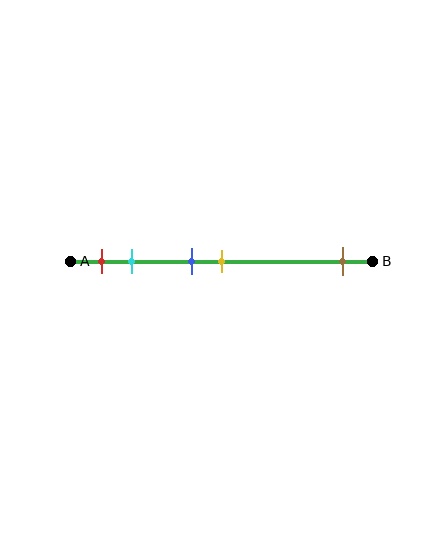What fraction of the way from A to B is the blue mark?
The blue mark is approximately 40% (0.4) of the way from A to B.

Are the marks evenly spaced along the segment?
No, the marks are not evenly spaced.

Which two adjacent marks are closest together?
The blue and yellow marks are the closest adjacent pair.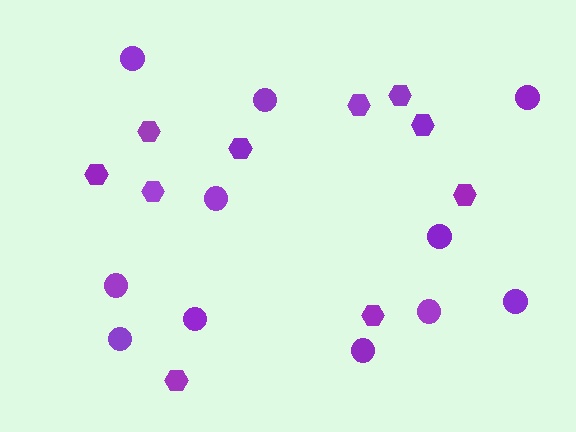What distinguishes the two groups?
There are 2 groups: one group of circles (11) and one group of hexagons (10).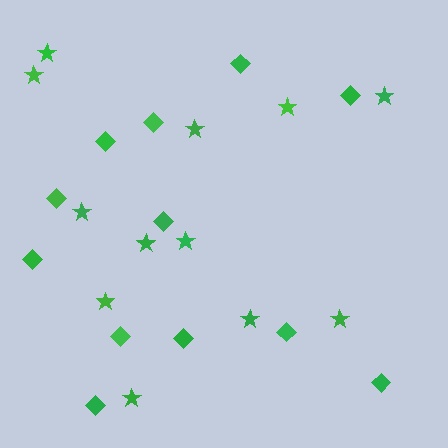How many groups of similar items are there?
There are 2 groups: one group of stars (12) and one group of diamonds (12).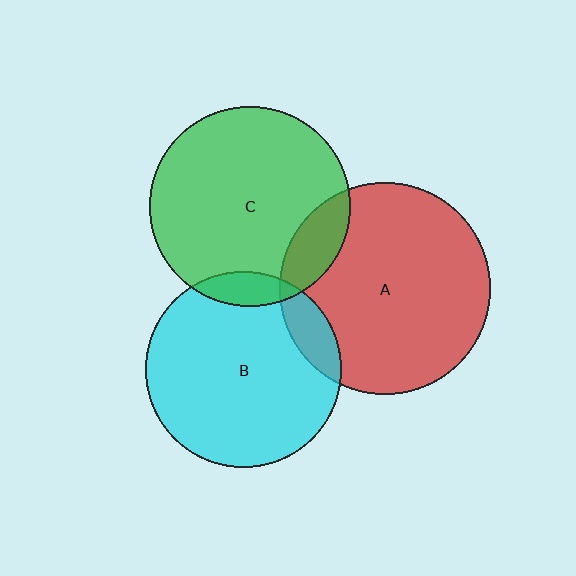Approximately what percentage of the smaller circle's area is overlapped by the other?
Approximately 10%.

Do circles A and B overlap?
Yes.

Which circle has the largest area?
Circle A (red).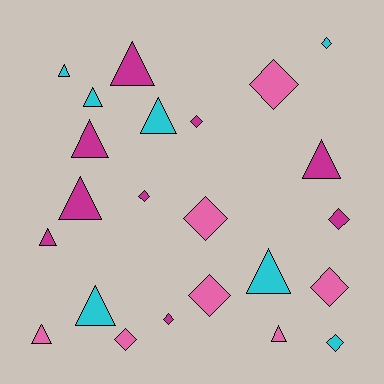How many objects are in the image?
There are 23 objects.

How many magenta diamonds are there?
There are 4 magenta diamonds.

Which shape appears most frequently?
Triangle, with 12 objects.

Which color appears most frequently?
Magenta, with 9 objects.